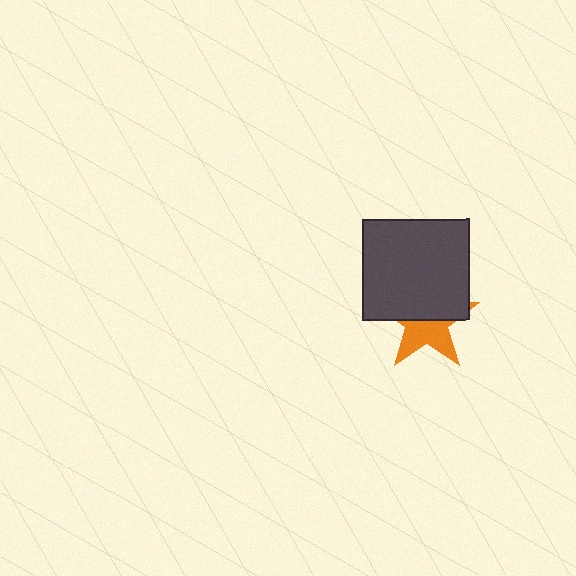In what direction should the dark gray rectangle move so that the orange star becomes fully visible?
The dark gray rectangle should move up. That is the shortest direction to clear the overlap and leave the orange star fully visible.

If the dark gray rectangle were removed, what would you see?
You would see the complete orange star.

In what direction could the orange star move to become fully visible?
The orange star could move down. That would shift it out from behind the dark gray rectangle entirely.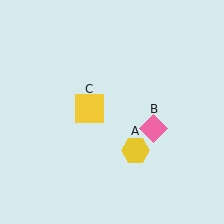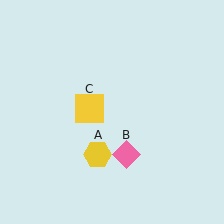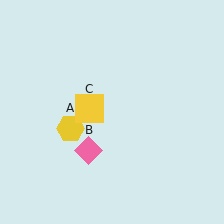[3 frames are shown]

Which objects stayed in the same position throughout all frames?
Yellow square (object C) remained stationary.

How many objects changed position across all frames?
2 objects changed position: yellow hexagon (object A), pink diamond (object B).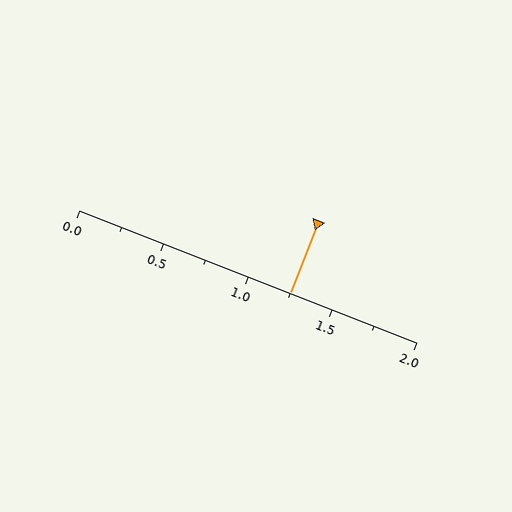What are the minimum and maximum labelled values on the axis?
The axis runs from 0.0 to 2.0.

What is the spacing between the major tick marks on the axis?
The major ticks are spaced 0.5 apart.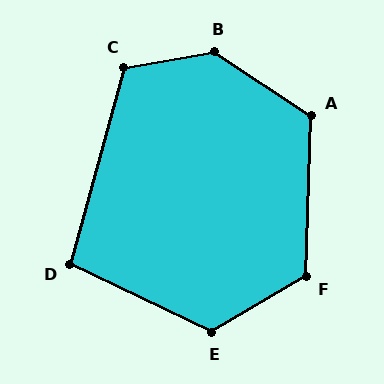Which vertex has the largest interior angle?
B, at approximately 137 degrees.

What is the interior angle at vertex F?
Approximately 123 degrees (obtuse).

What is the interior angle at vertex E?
Approximately 123 degrees (obtuse).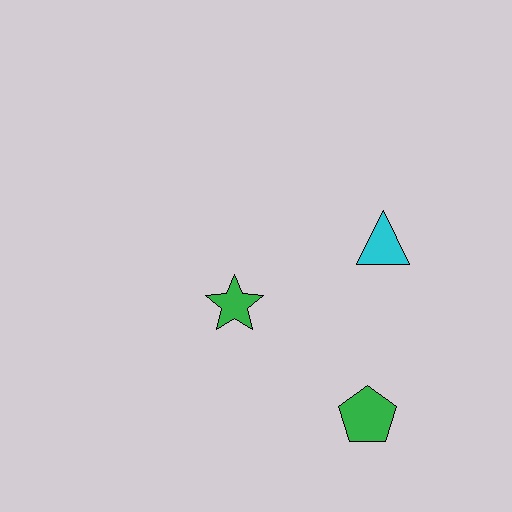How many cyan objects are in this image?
There is 1 cyan object.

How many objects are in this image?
There are 3 objects.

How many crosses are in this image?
There are no crosses.